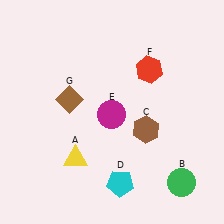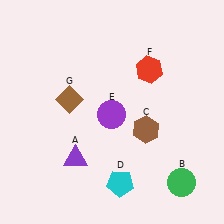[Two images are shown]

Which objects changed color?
A changed from yellow to purple. E changed from magenta to purple.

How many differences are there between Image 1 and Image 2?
There are 2 differences between the two images.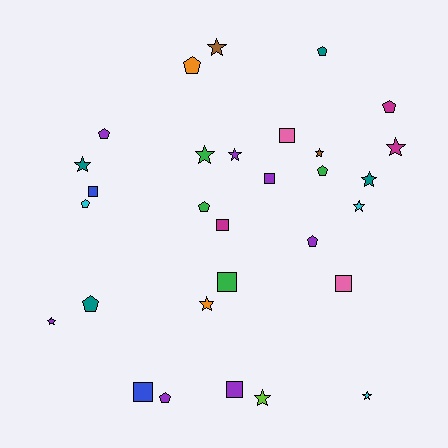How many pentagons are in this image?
There are 10 pentagons.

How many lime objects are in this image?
There is 1 lime object.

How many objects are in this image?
There are 30 objects.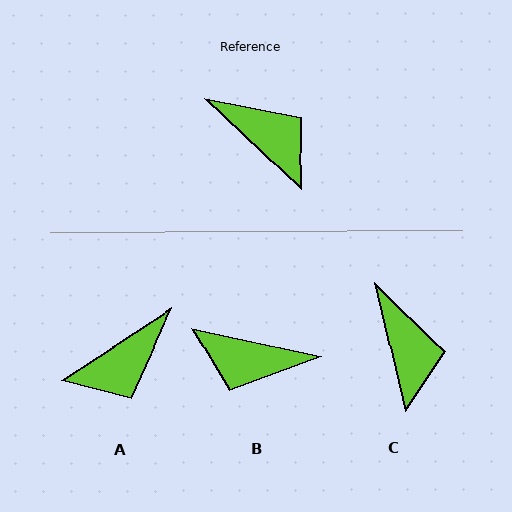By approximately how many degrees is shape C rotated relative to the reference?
Approximately 33 degrees clockwise.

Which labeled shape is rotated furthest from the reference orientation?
B, about 149 degrees away.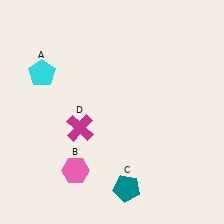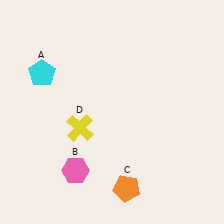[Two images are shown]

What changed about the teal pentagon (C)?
In Image 1, C is teal. In Image 2, it changed to orange.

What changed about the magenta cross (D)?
In Image 1, D is magenta. In Image 2, it changed to yellow.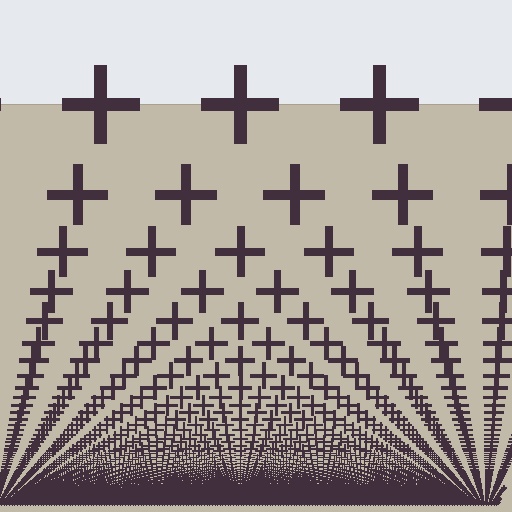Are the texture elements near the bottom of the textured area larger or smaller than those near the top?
Smaller. The gradient is inverted — elements near the bottom are smaller and denser.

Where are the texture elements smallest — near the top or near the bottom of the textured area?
Near the bottom.